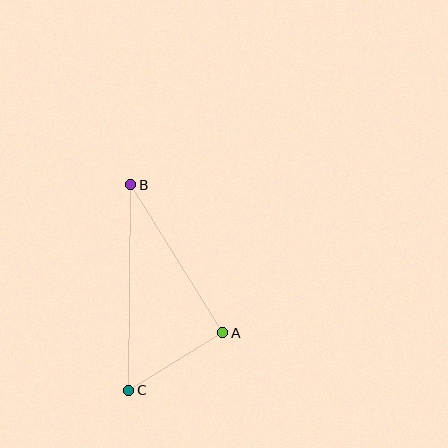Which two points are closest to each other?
Points A and C are closest to each other.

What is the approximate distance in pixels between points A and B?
The distance between A and B is approximately 174 pixels.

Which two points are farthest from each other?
Points B and C are farthest from each other.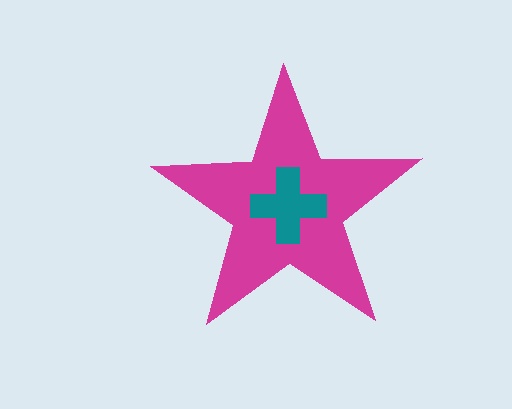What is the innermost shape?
The teal cross.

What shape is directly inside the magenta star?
The teal cross.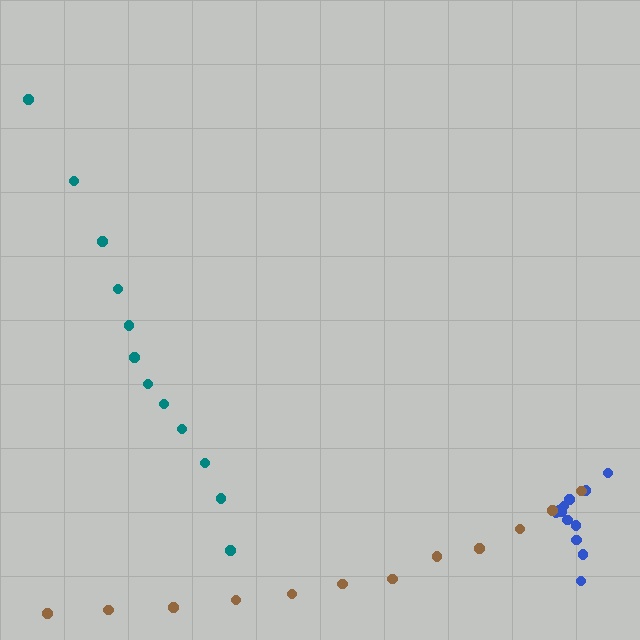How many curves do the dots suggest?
There are 3 distinct paths.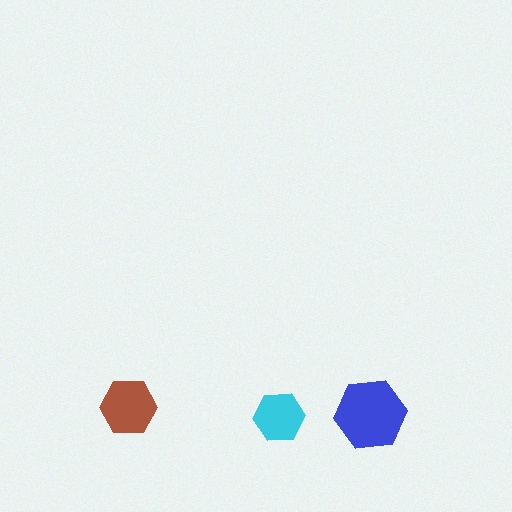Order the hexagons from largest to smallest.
the blue one, the brown one, the cyan one.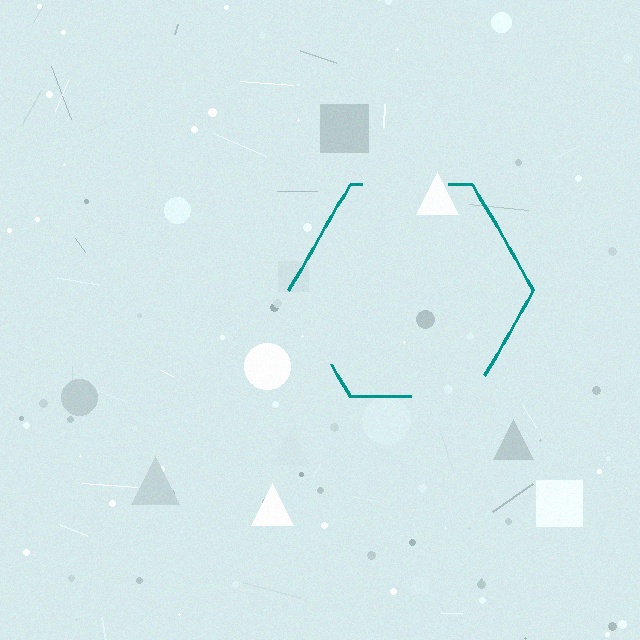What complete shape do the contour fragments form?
The contour fragments form a hexagon.